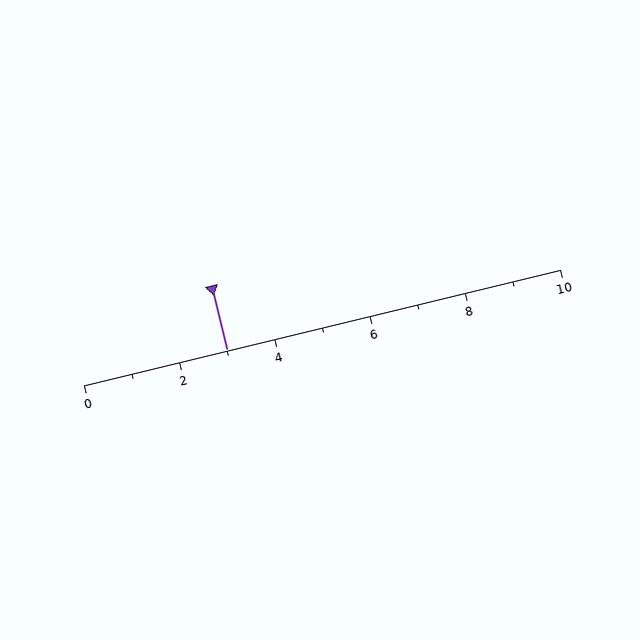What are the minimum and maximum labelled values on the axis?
The axis runs from 0 to 10.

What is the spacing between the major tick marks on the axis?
The major ticks are spaced 2 apart.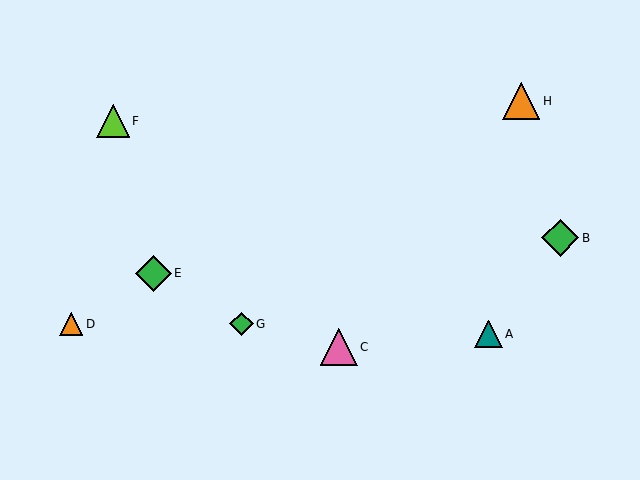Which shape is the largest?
The orange triangle (labeled H) is the largest.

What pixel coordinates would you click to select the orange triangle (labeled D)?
Click at (71, 324) to select the orange triangle D.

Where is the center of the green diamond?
The center of the green diamond is at (560, 238).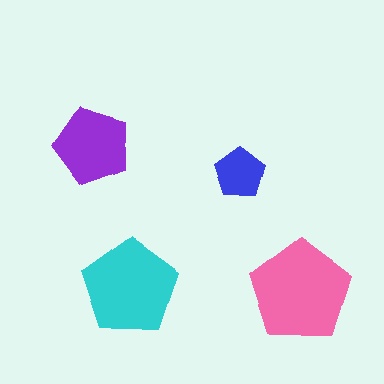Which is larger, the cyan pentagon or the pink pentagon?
The pink one.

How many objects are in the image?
There are 4 objects in the image.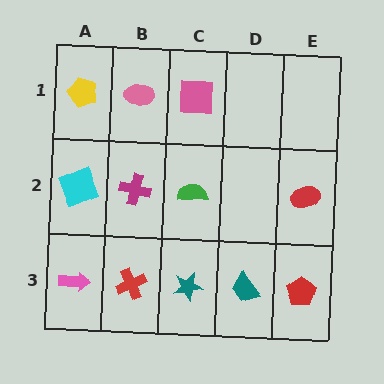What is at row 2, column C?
A green semicircle.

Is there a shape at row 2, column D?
No, that cell is empty.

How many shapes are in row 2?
4 shapes.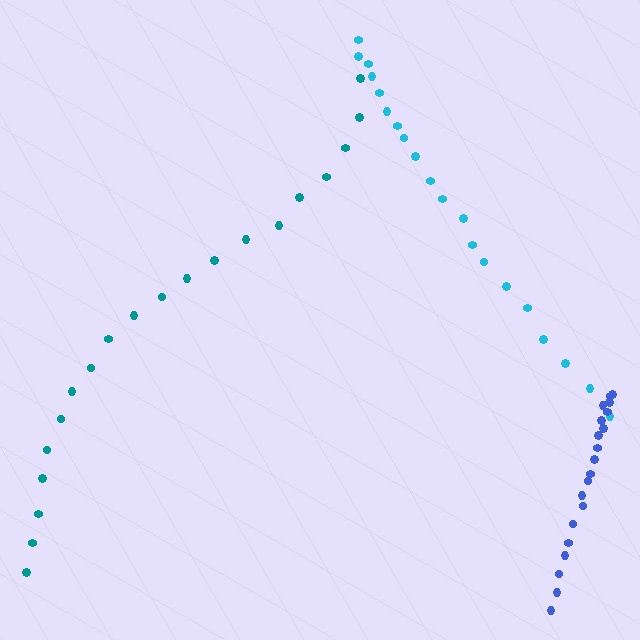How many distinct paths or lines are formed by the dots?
There are 3 distinct paths.